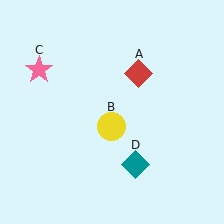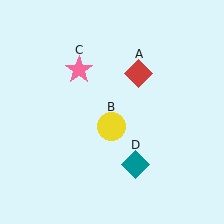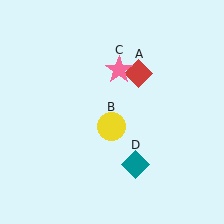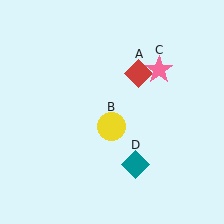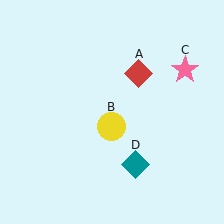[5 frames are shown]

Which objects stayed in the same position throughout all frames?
Red diamond (object A) and yellow circle (object B) and teal diamond (object D) remained stationary.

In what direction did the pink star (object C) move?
The pink star (object C) moved right.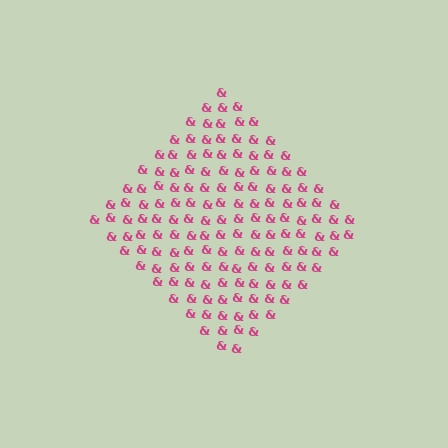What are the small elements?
The small elements are ampersands.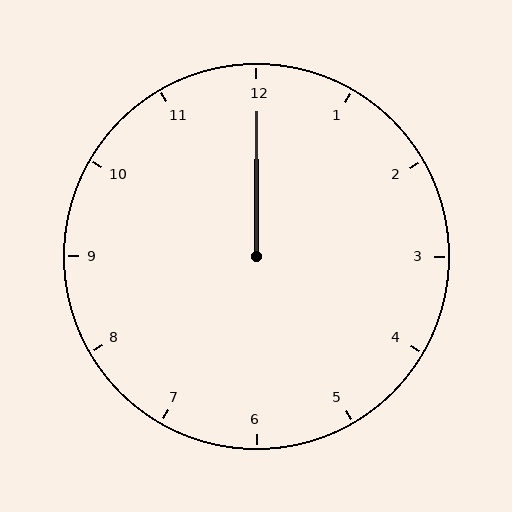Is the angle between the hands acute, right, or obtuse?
It is acute.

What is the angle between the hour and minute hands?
Approximately 0 degrees.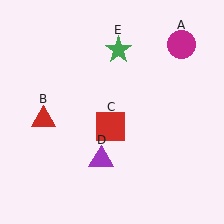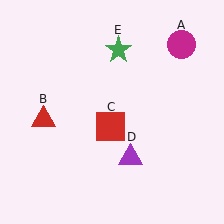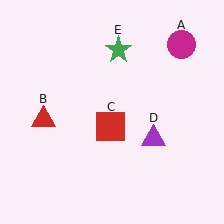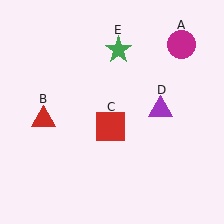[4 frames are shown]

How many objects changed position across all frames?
1 object changed position: purple triangle (object D).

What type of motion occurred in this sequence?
The purple triangle (object D) rotated counterclockwise around the center of the scene.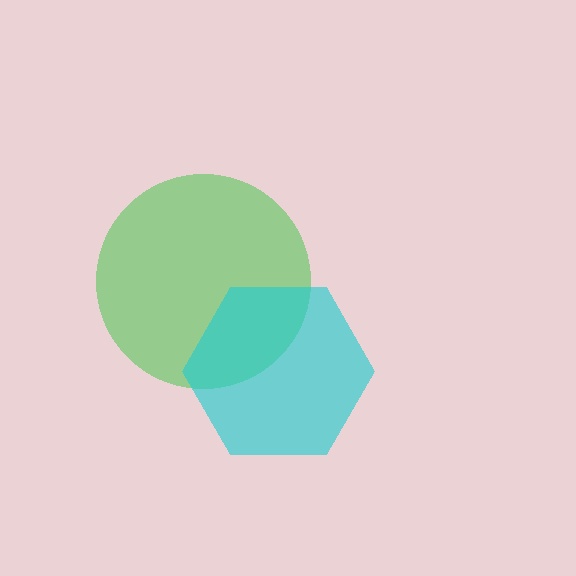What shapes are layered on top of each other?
The layered shapes are: a green circle, a cyan hexagon.